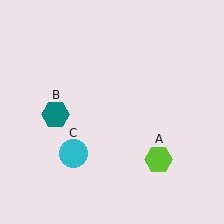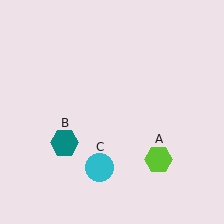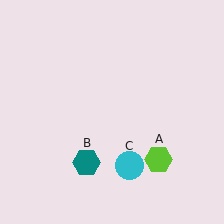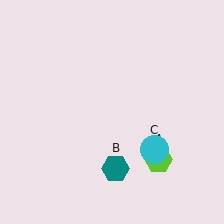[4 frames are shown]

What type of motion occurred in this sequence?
The teal hexagon (object B), cyan circle (object C) rotated counterclockwise around the center of the scene.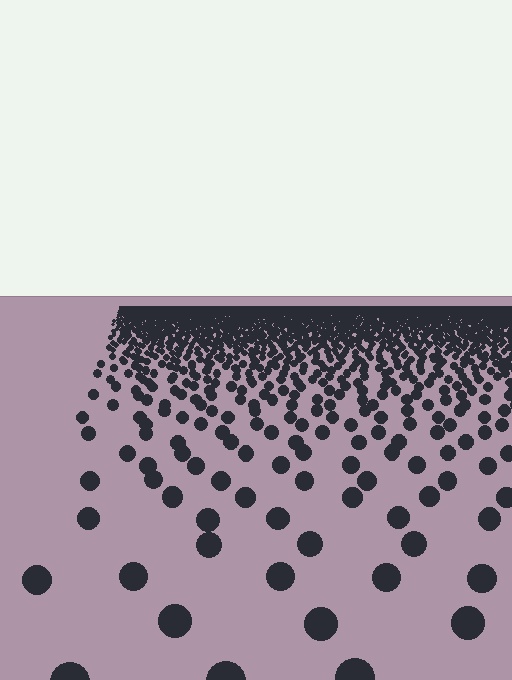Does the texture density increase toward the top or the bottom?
Density increases toward the top.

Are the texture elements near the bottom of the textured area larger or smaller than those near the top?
Larger. Near the bottom, elements are closer to the viewer and appear at a bigger on-screen size.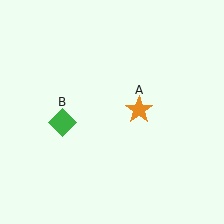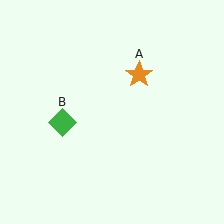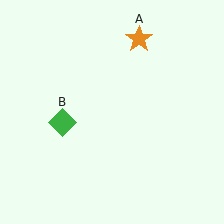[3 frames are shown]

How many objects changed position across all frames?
1 object changed position: orange star (object A).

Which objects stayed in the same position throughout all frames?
Green diamond (object B) remained stationary.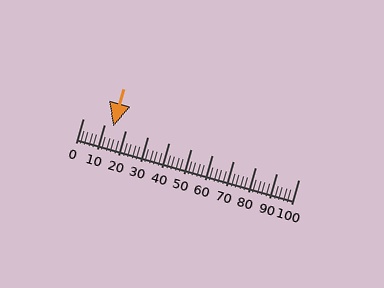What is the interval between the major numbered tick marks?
The major tick marks are spaced 10 units apart.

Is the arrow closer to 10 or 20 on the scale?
The arrow is closer to 10.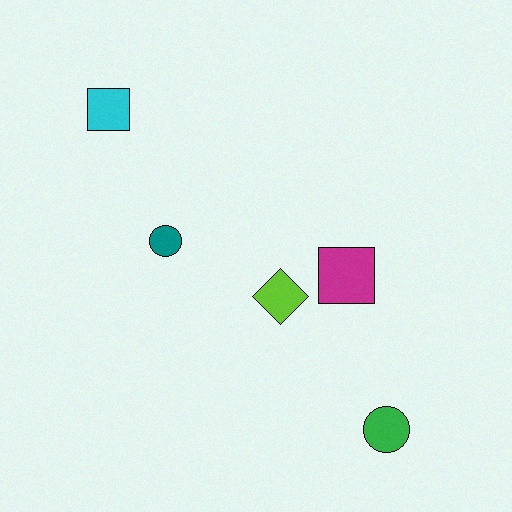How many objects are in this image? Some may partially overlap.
There are 5 objects.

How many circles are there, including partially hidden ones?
There are 2 circles.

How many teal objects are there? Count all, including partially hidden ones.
There is 1 teal object.